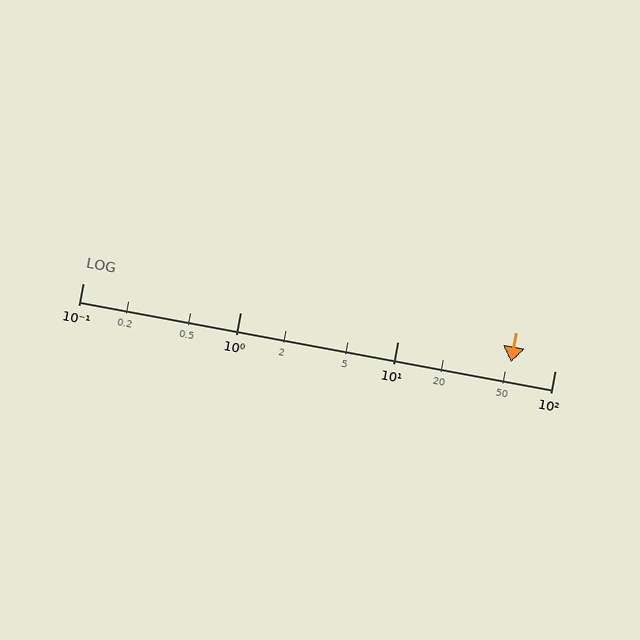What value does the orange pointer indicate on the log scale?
The pointer indicates approximately 53.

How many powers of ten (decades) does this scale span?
The scale spans 3 decades, from 0.1 to 100.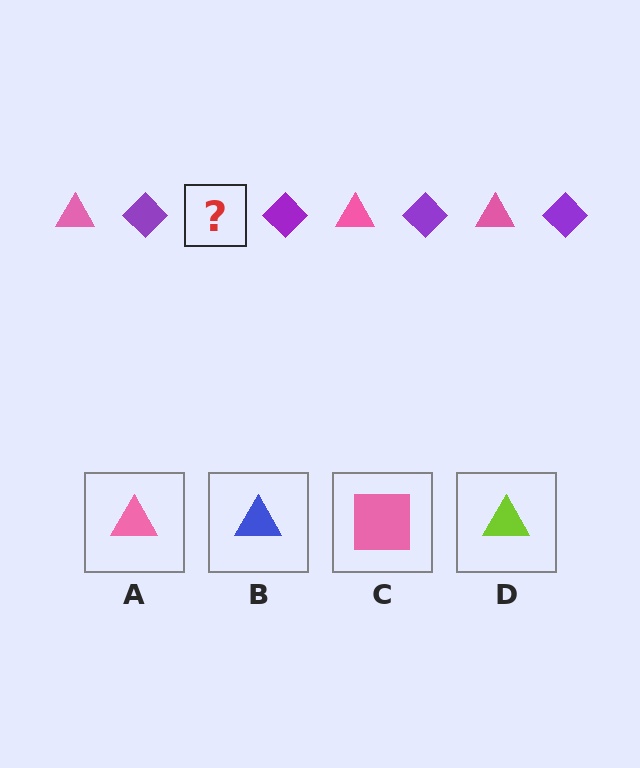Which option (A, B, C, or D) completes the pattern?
A.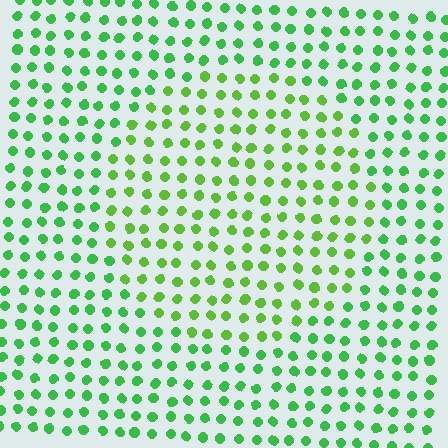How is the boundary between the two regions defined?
The boundary is defined purely by a slight shift in hue (about 25 degrees). Spacing, size, and orientation are identical on both sides.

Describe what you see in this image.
The image is filled with small green elements in a uniform arrangement. A circle-shaped region is visible where the elements are tinted to a slightly different hue, forming a subtle color boundary.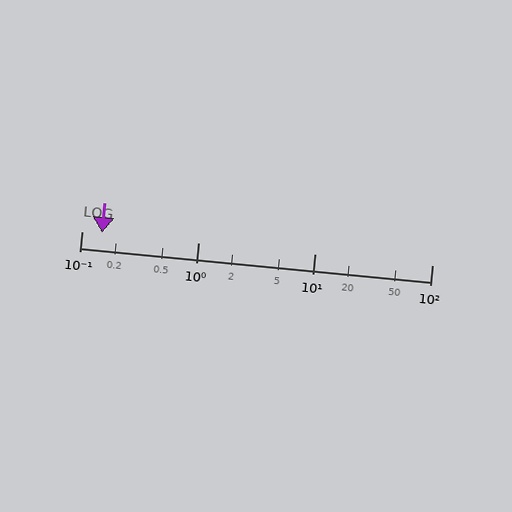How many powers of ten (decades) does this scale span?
The scale spans 3 decades, from 0.1 to 100.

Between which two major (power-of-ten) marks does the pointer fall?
The pointer is between 0.1 and 1.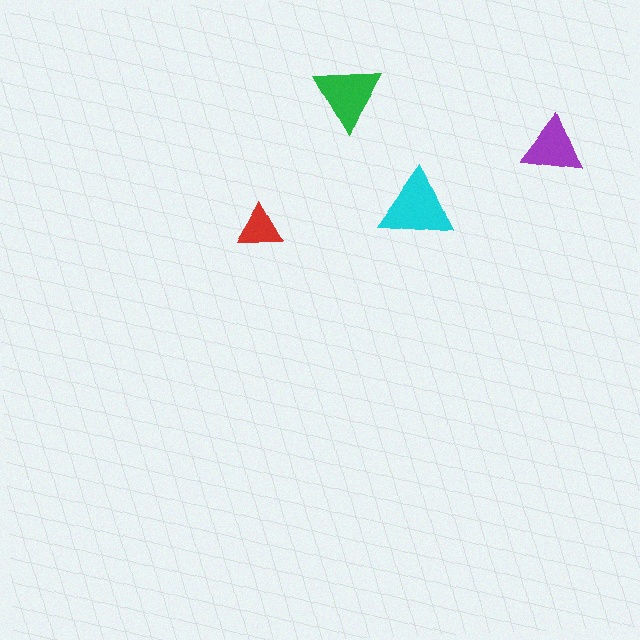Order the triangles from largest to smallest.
the cyan one, the green one, the purple one, the red one.